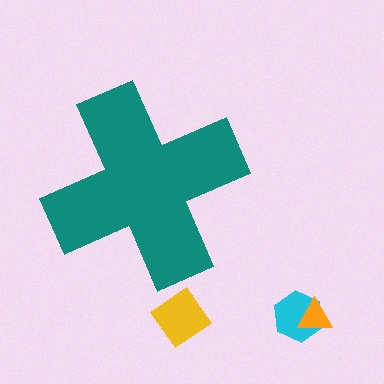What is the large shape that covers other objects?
A teal cross.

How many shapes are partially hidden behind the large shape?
0 shapes are partially hidden.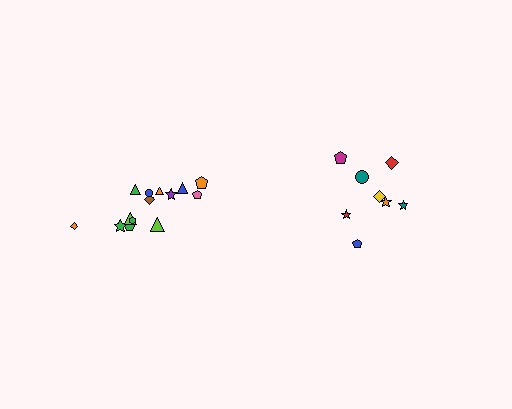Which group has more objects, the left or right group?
The left group.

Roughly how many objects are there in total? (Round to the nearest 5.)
Roughly 25 objects in total.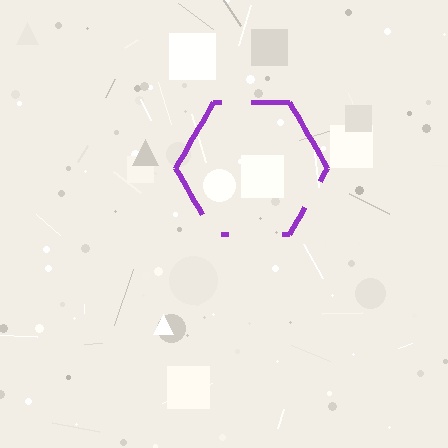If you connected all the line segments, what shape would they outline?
They would outline a hexagon.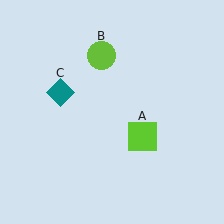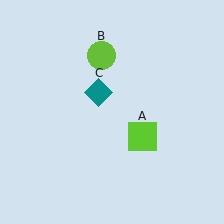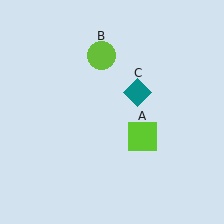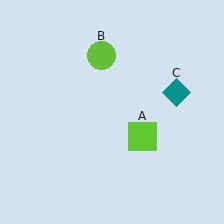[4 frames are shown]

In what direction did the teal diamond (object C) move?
The teal diamond (object C) moved right.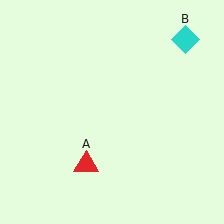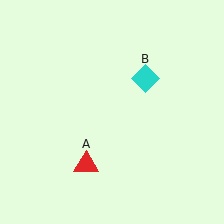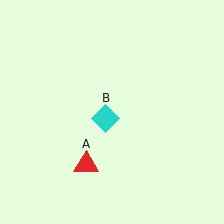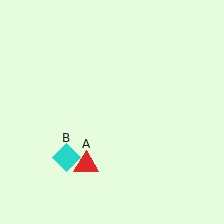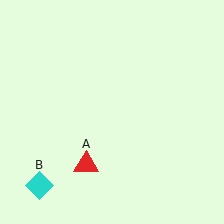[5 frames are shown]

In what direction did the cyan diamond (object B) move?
The cyan diamond (object B) moved down and to the left.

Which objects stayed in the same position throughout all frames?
Red triangle (object A) remained stationary.